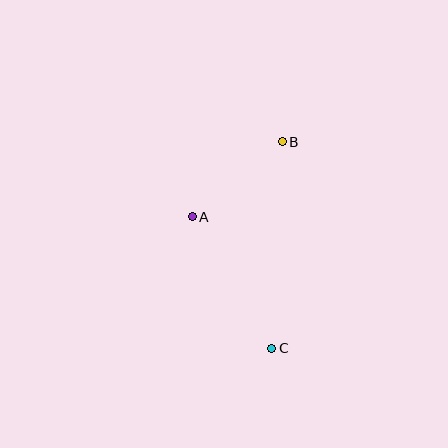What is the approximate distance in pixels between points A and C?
The distance between A and C is approximately 153 pixels.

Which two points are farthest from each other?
Points B and C are farthest from each other.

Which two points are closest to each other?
Points A and B are closest to each other.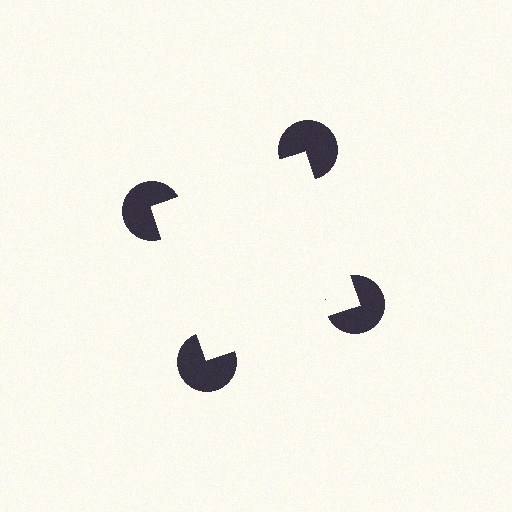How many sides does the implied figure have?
4 sides.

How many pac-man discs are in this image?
There are 4 — one at each vertex of the illusory square.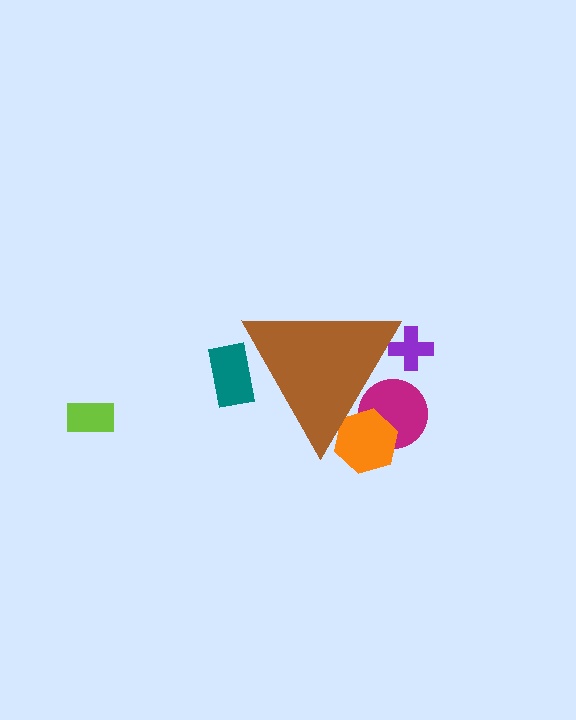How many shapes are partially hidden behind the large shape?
4 shapes are partially hidden.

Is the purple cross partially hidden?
Yes, the purple cross is partially hidden behind the brown triangle.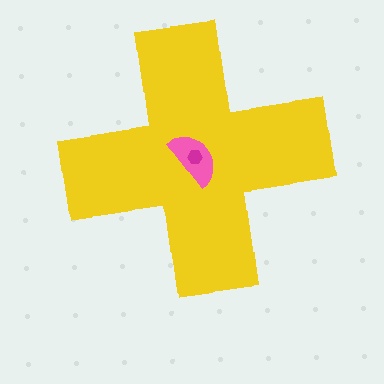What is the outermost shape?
The yellow cross.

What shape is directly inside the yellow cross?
The pink semicircle.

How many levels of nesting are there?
3.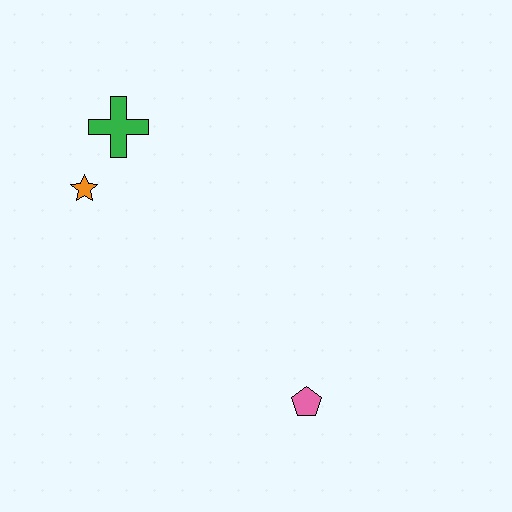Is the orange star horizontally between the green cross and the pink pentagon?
No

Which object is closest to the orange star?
The green cross is closest to the orange star.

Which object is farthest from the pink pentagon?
The green cross is farthest from the pink pentagon.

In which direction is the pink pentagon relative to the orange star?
The pink pentagon is to the right of the orange star.